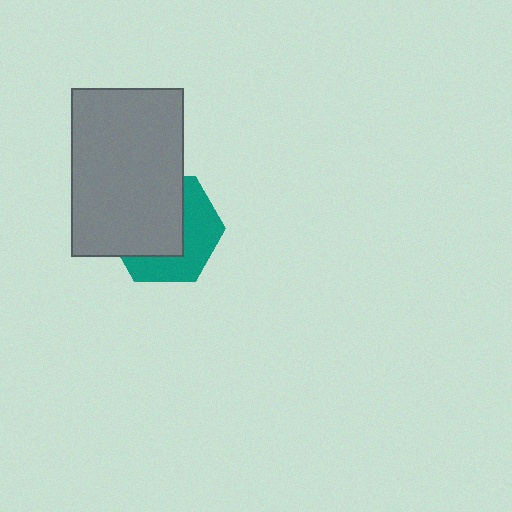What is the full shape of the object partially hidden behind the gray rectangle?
The partially hidden object is a teal hexagon.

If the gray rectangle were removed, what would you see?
You would see the complete teal hexagon.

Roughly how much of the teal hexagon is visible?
A small part of it is visible (roughly 44%).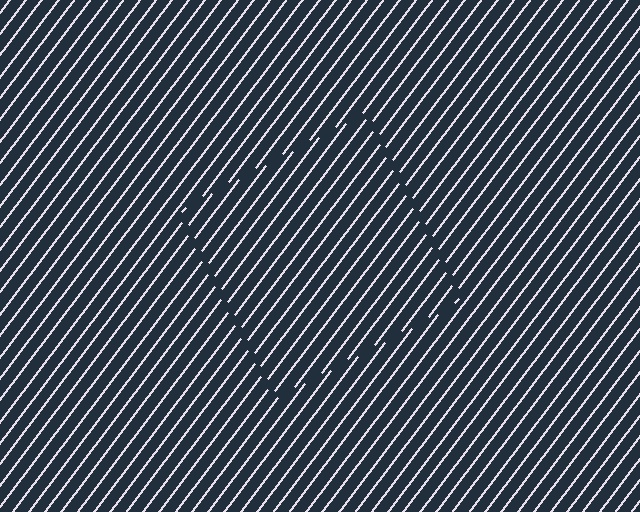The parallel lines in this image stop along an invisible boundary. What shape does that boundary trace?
An illusory square. The interior of the shape contains the same grating, shifted by half a period — the contour is defined by the phase discontinuity where line-ends from the inner and outer gratings abut.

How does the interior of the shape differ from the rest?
The interior of the shape contains the same grating, shifted by half a period — the contour is defined by the phase discontinuity where line-ends from the inner and outer gratings abut.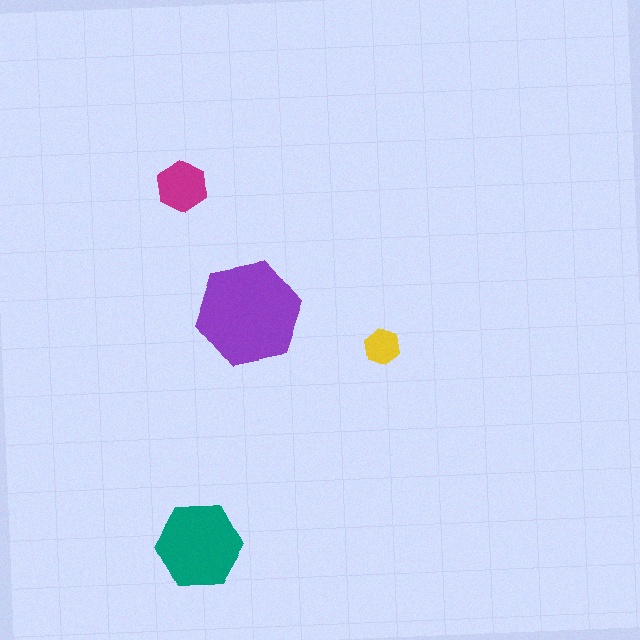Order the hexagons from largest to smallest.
the purple one, the teal one, the magenta one, the yellow one.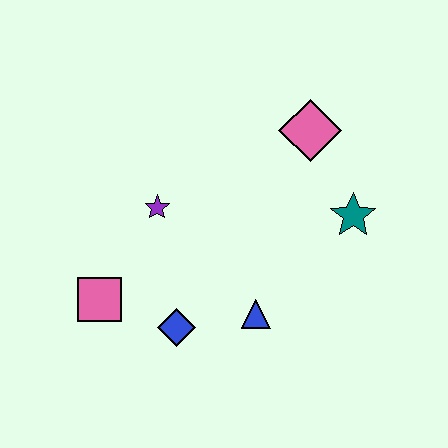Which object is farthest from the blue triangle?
The pink diamond is farthest from the blue triangle.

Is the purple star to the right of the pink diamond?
No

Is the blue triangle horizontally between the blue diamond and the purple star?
No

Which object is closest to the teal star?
The pink diamond is closest to the teal star.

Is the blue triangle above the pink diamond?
No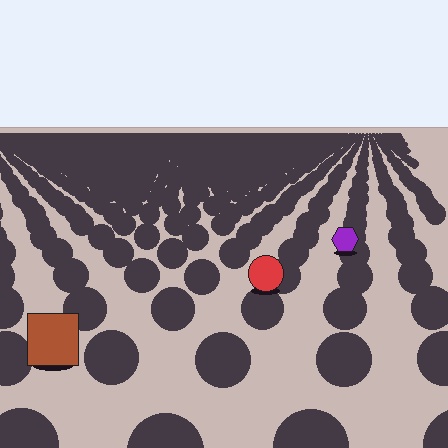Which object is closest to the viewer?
The brown square is closest. The texture marks near it are larger and more spread out.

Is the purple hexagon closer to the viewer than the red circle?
No. The red circle is closer — you can tell from the texture gradient: the ground texture is coarser near it.